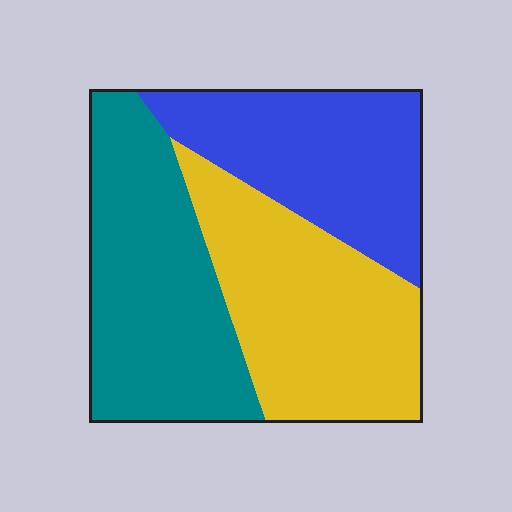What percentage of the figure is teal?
Teal covers 36% of the figure.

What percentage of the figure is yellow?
Yellow covers about 35% of the figure.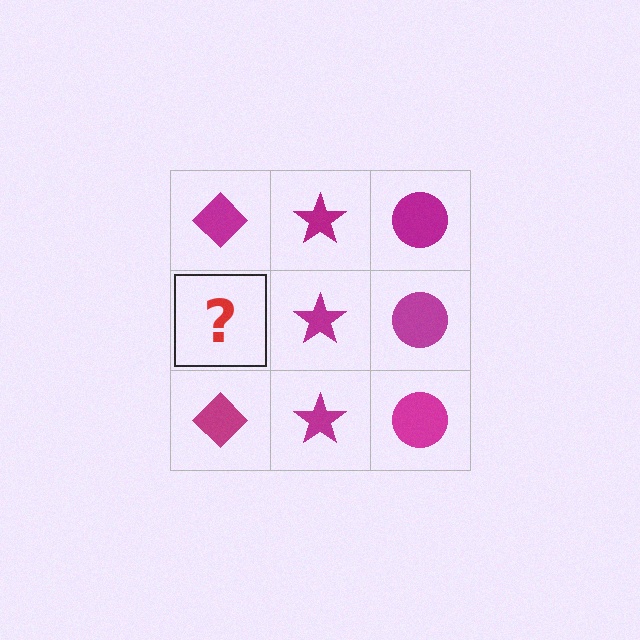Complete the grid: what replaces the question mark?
The question mark should be replaced with a magenta diamond.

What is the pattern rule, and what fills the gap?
The rule is that each column has a consistent shape. The gap should be filled with a magenta diamond.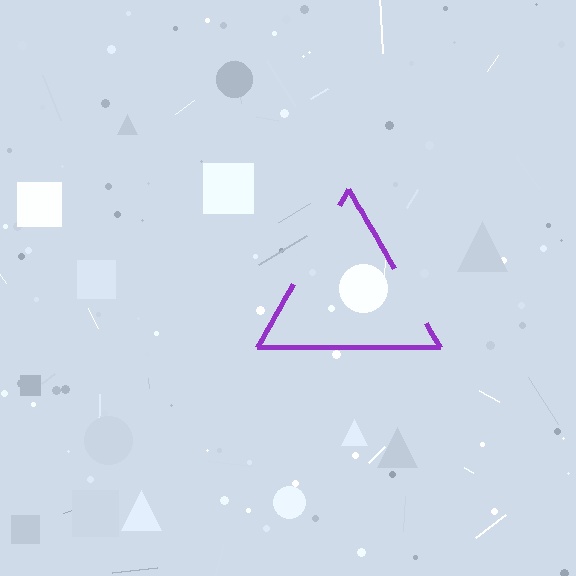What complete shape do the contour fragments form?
The contour fragments form a triangle.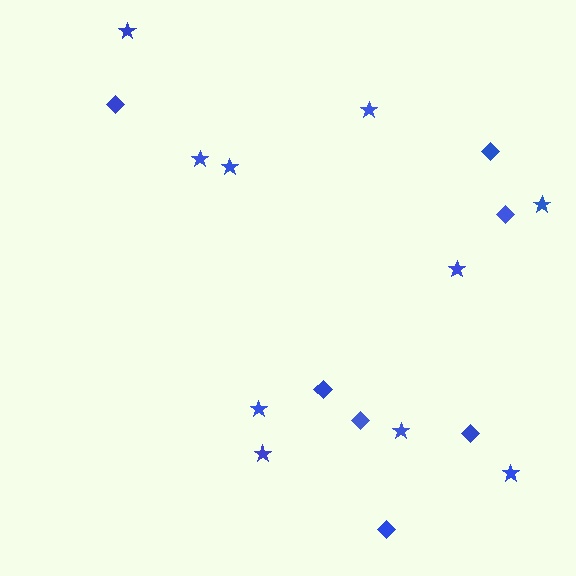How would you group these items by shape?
There are 2 groups: one group of stars (10) and one group of diamonds (7).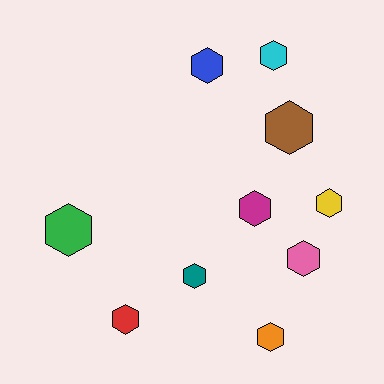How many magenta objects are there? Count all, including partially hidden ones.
There is 1 magenta object.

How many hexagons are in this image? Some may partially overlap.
There are 10 hexagons.